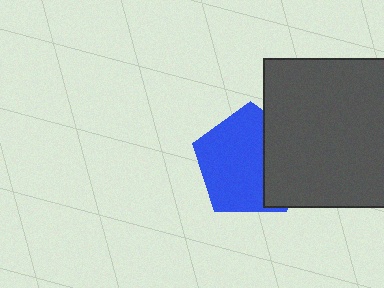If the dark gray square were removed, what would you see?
You would see the complete blue pentagon.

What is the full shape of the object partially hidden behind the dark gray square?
The partially hidden object is a blue pentagon.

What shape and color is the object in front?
The object in front is a dark gray square.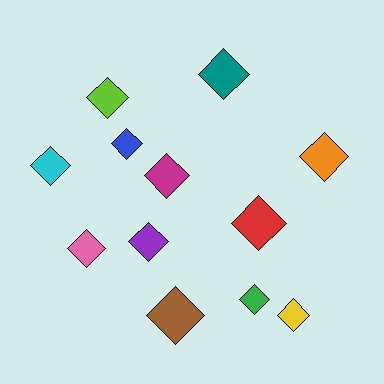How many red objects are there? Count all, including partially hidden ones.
There is 1 red object.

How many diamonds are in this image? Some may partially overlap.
There are 12 diamonds.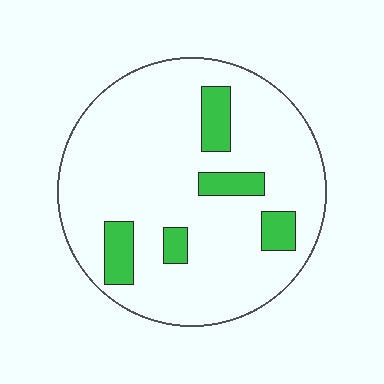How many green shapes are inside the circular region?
5.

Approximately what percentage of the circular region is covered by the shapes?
Approximately 15%.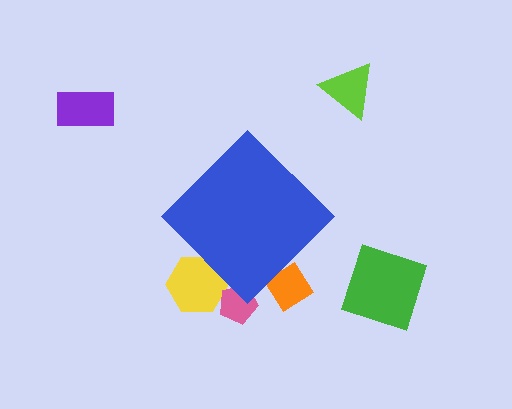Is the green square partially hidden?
No, the green square is fully visible.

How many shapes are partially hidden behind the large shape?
3 shapes are partially hidden.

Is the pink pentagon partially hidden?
Yes, the pink pentagon is partially hidden behind the blue diamond.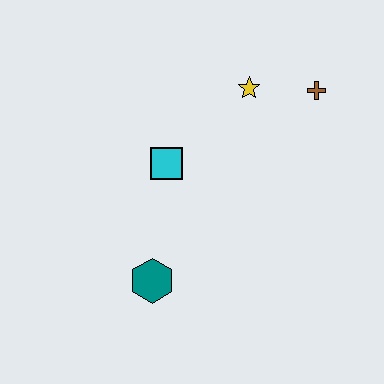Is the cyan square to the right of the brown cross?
No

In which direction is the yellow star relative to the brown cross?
The yellow star is to the left of the brown cross.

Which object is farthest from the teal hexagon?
The brown cross is farthest from the teal hexagon.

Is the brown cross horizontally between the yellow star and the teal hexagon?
No